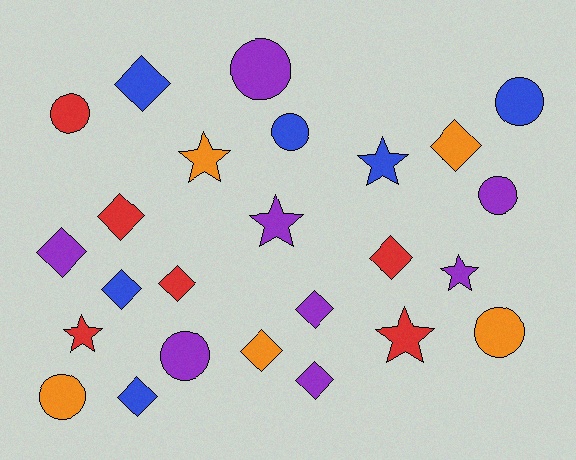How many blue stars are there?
There is 1 blue star.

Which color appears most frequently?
Purple, with 8 objects.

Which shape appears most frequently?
Diamond, with 11 objects.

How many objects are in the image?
There are 25 objects.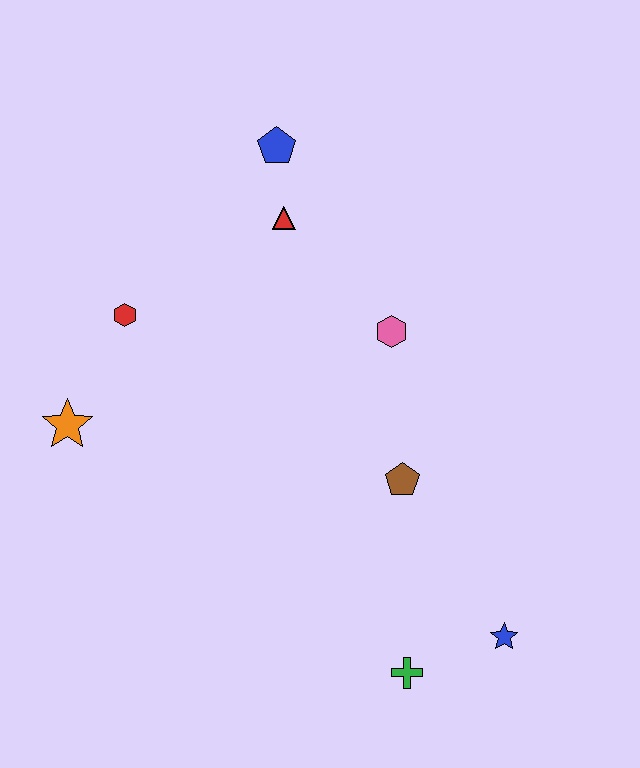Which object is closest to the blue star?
The green cross is closest to the blue star.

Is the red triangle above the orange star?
Yes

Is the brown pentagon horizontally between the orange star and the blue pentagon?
No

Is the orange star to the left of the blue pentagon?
Yes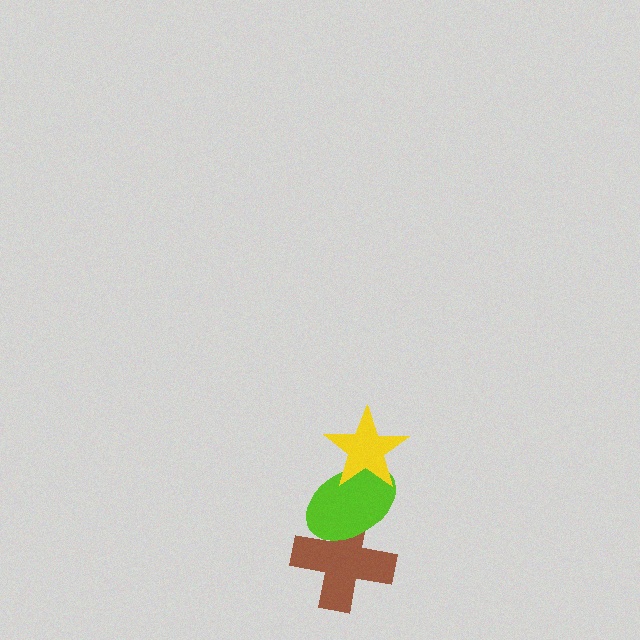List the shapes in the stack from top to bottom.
From top to bottom: the yellow star, the lime ellipse, the brown cross.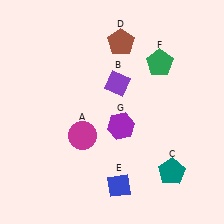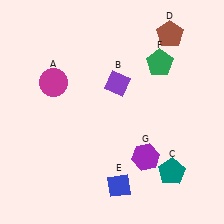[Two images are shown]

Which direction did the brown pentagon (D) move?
The brown pentagon (D) moved right.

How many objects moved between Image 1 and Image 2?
3 objects moved between the two images.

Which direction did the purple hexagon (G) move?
The purple hexagon (G) moved down.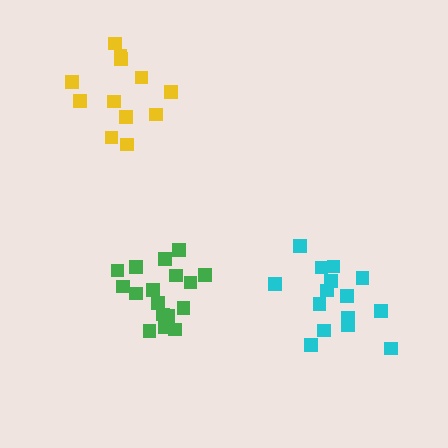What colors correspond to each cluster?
The clusters are colored: yellow, cyan, green.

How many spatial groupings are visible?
There are 3 spatial groupings.